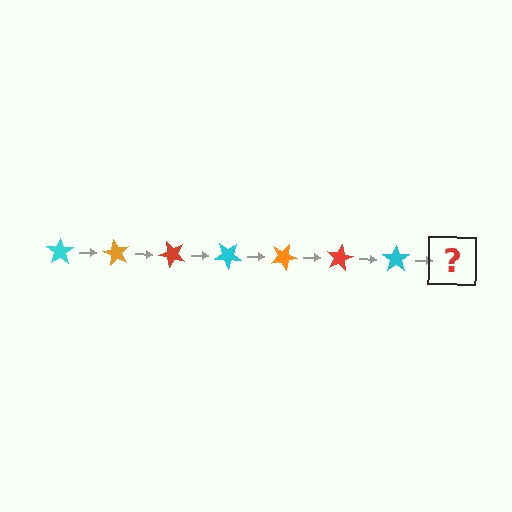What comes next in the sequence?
The next element should be an orange star, rotated 420 degrees from the start.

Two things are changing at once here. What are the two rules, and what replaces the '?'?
The two rules are that it rotates 60 degrees each step and the color cycles through cyan, orange, and red. The '?' should be an orange star, rotated 420 degrees from the start.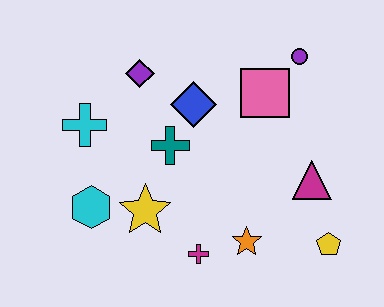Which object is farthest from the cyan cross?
The yellow pentagon is farthest from the cyan cross.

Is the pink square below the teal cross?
No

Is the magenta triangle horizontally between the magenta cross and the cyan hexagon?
No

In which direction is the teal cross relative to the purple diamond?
The teal cross is below the purple diamond.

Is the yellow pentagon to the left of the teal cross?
No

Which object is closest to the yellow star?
The cyan hexagon is closest to the yellow star.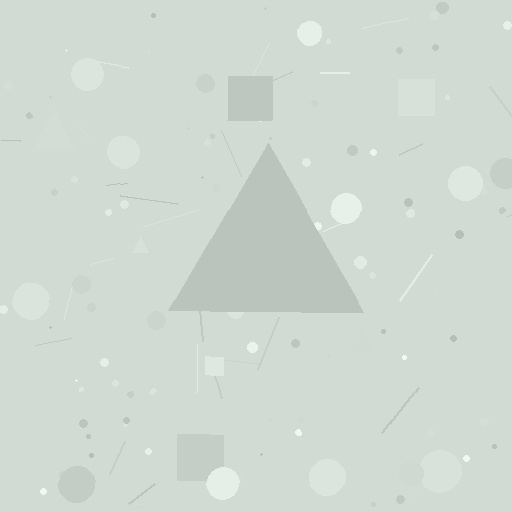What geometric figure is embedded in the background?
A triangle is embedded in the background.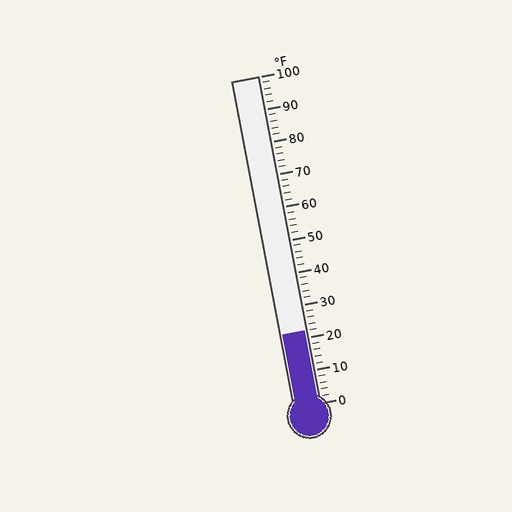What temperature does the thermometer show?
The thermometer shows approximately 22°F.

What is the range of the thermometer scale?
The thermometer scale ranges from 0°F to 100°F.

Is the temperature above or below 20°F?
The temperature is above 20°F.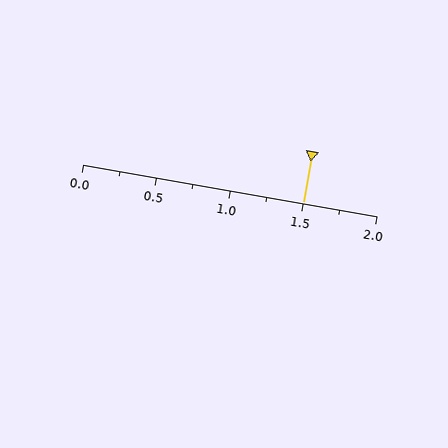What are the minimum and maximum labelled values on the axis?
The axis runs from 0.0 to 2.0.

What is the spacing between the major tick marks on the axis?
The major ticks are spaced 0.5 apart.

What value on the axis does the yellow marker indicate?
The marker indicates approximately 1.5.